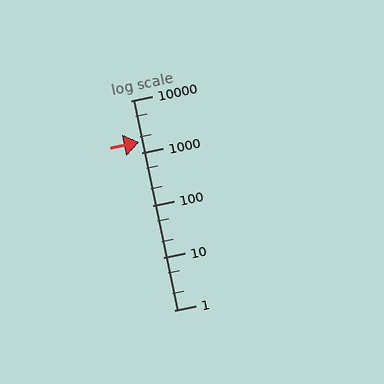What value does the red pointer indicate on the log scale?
The pointer indicates approximately 1600.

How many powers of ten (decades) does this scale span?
The scale spans 4 decades, from 1 to 10000.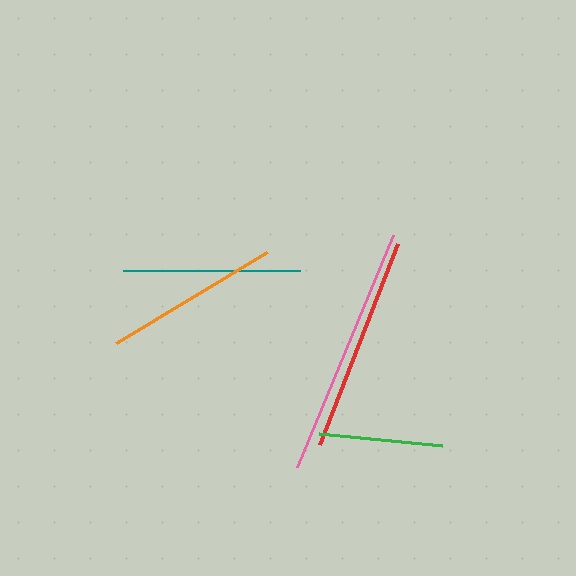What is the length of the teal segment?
The teal segment is approximately 177 pixels long.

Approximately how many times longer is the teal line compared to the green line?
The teal line is approximately 1.4 times the length of the green line.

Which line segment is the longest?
The pink line is the longest at approximately 251 pixels.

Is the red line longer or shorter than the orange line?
The red line is longer than the orange line.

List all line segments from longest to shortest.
From longest to shortest: pink, red, orange, teal, green.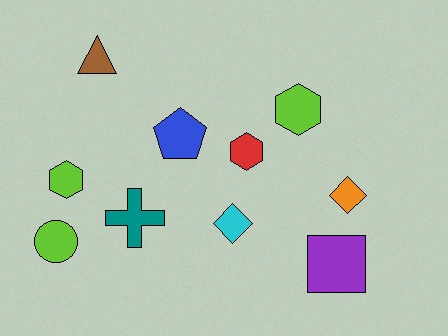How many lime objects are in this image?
There are 3 lime objects.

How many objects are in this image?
There are 10 objects.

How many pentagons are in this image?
There is 1 pentagon.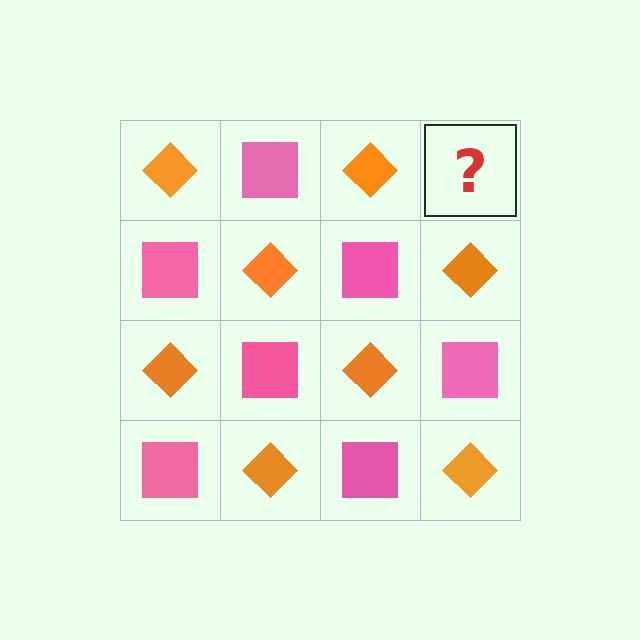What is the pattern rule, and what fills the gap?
The rule is that it alternates orange diamond and pink square in a checkerboard pattern. The gap should be filled with a pink square.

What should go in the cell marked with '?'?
The missing cell should contain a pink square.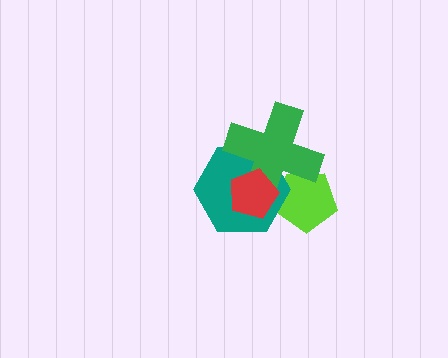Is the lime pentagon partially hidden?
Yes, it is partially covered by another shape.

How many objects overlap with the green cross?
3 objects overlap with the green cross.